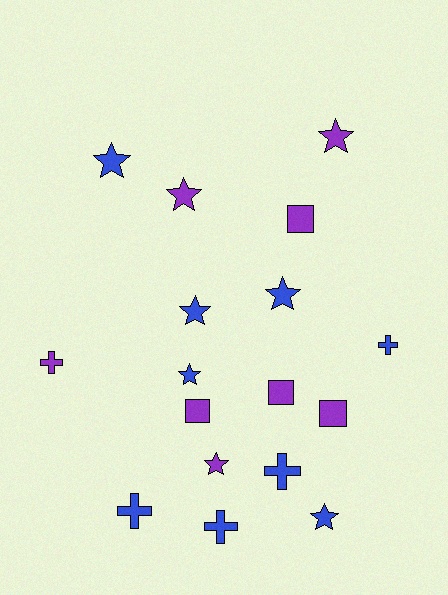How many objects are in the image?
There are 17 objects.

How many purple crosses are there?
There is 1 purple cross.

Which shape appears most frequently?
Star, with 8 objects.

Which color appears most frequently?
Blue, with 9 objects.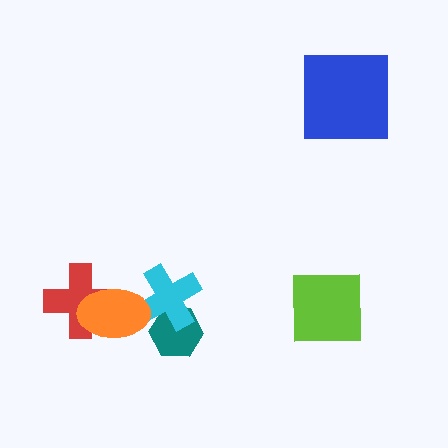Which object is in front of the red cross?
The orange ellipse is in front of the red cross.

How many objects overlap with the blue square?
0 objects overlap with the blue square.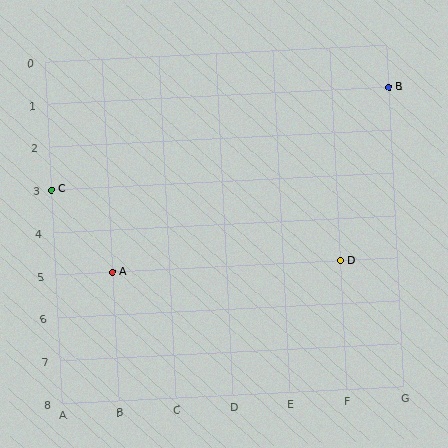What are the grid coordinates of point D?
Point D is at grid coordinates (F, 5).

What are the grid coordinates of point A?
Point A is at grid coordinates (B, 5).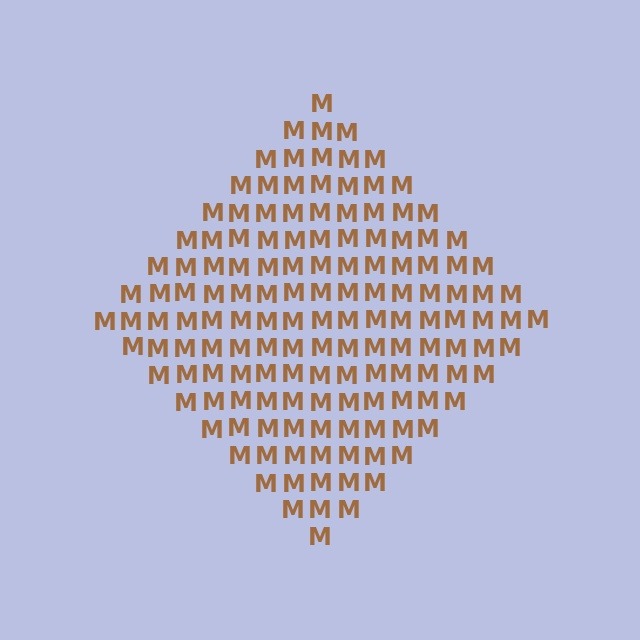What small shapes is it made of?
It is made of small letter M's.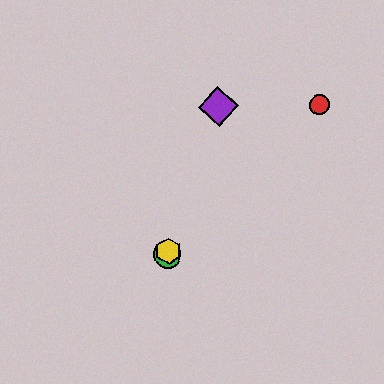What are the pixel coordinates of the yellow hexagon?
The yellow hexagon is at (168, 251).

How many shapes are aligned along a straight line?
4 shapes (the blue diamond, the green circle, the yellow hexagon, the purple diamond) are aligned along a straight line.